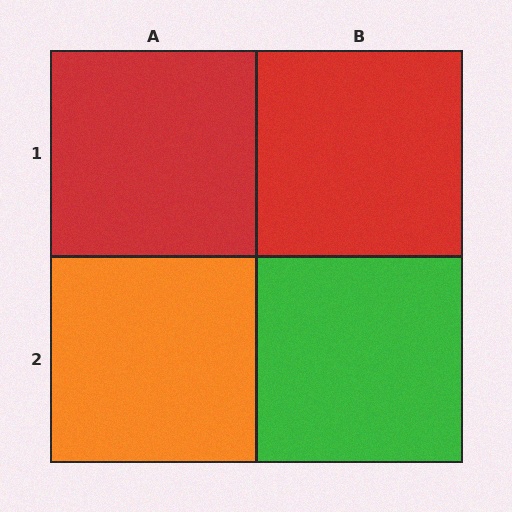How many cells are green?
1 cell is green.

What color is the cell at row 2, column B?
Green.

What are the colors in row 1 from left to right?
Red, red.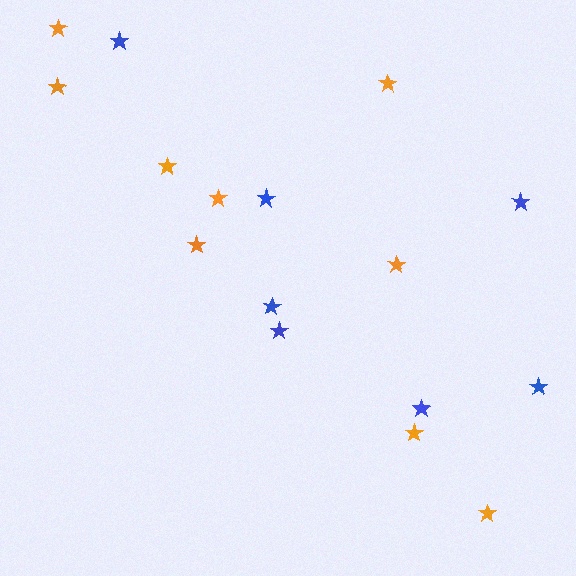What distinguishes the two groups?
There are 2 groups: one group of orange stars (9) and one group of blue stars (7).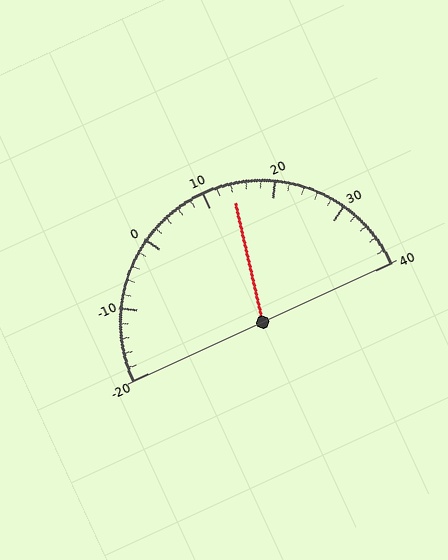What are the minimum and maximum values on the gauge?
The gauge ranges from -20 to 40.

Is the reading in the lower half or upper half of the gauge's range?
The reading is in the upper half of the range (-20 to 40).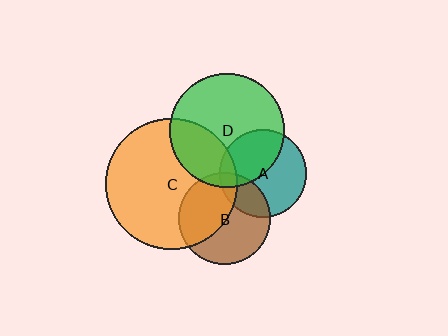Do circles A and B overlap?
Yes.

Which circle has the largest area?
Circle C (orange).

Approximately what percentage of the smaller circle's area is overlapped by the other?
Approximately 25%.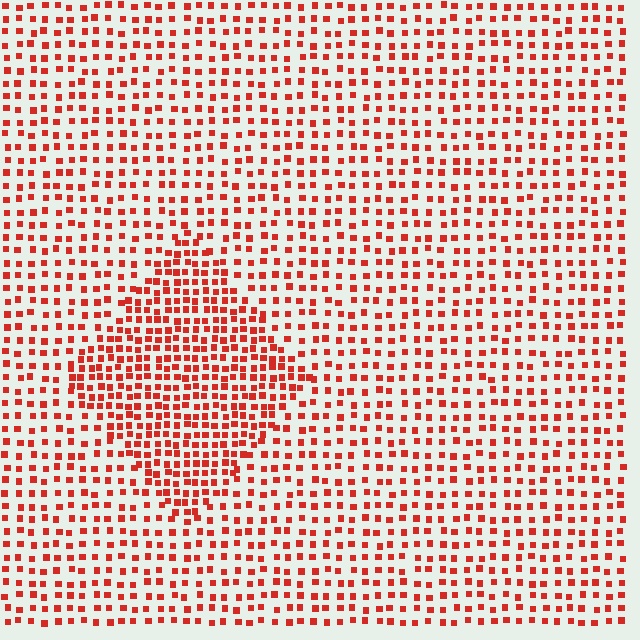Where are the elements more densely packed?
The elements are more densely packed inside the diamond boundary.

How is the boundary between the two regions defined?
The boundary is defined by a change in element density (approximately 1.8x ratio). All elements are the same color, size, and shape.